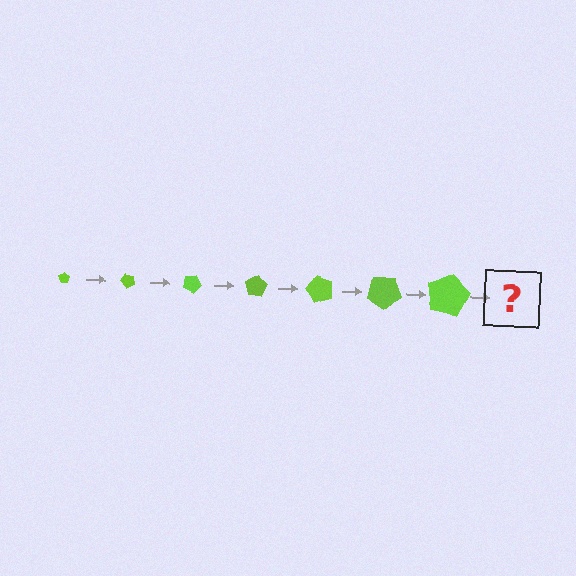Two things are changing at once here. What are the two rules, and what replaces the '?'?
The two rules are that the pentagon grows larger each step and it rotates 50 degrees each step. The '?' should be a pentagon, larger than the previous one and rotated 350 degrees from the start.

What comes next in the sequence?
The next element should be a pentagon, larger than the previous one and rotated 350 degrees from the start.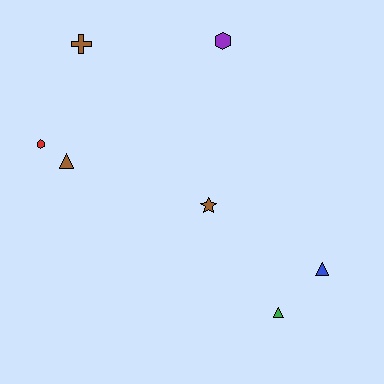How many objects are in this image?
There are 7 objects.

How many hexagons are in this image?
There are 2 hexagons.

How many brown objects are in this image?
There are 3 brown objects.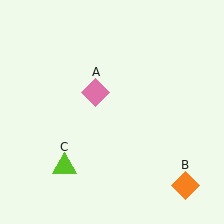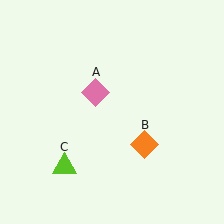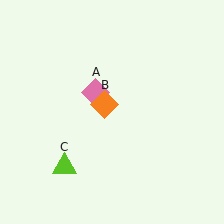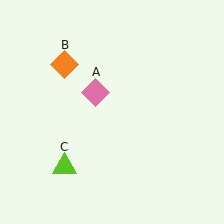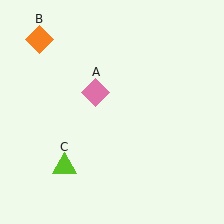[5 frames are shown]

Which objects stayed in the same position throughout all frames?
Pink diamond (object A) and lime triangle (object C) remained stationary.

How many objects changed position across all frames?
1 object changed position: orange diamond (object B).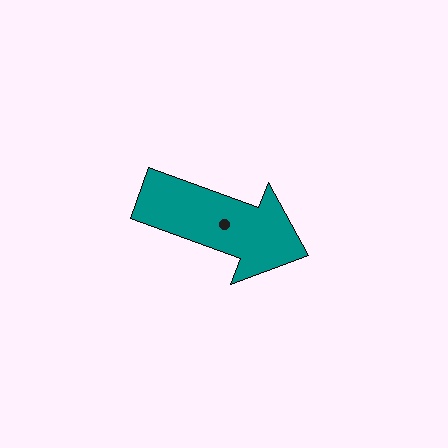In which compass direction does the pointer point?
East.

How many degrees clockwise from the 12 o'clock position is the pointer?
Approximately 110 degrees.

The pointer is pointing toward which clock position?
Roughly 4 o'clock.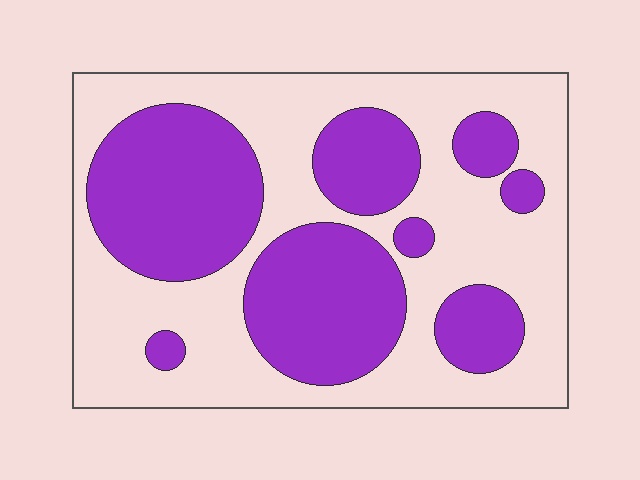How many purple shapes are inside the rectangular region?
8.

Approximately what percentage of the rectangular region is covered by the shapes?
Approximately 40%.